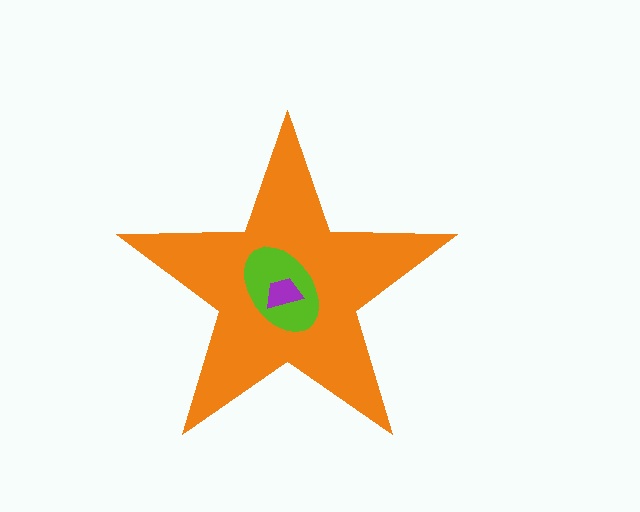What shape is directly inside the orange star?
The lime ellipse.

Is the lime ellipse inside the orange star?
Yes.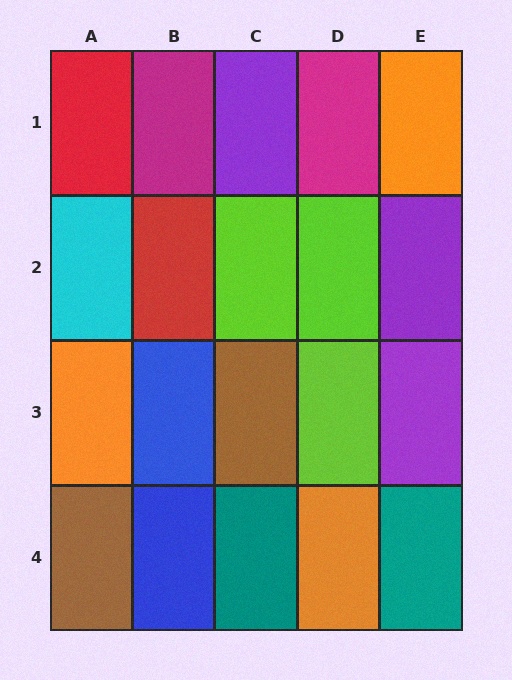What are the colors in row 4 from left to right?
Brown, blue, teal, orange, teal.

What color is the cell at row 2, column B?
Red.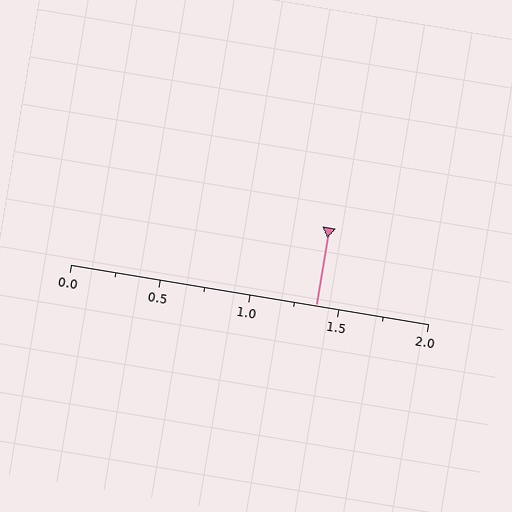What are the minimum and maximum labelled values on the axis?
The axis runs from 0.0 to 2.0.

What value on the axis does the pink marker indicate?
The marker indicates approximately 1.38.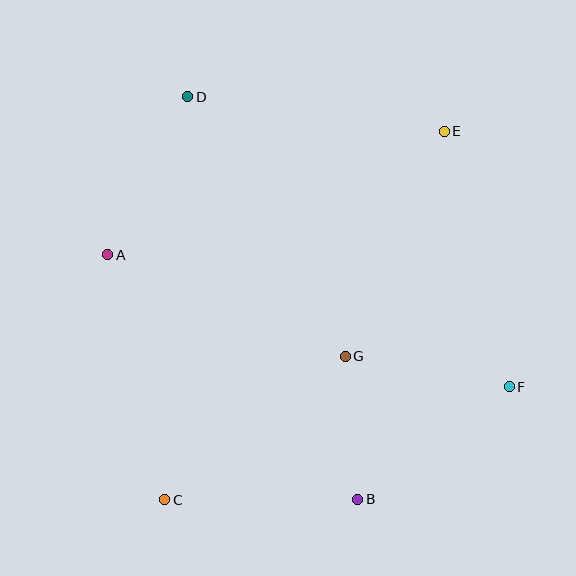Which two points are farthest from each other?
Points C and E are farthest from each other.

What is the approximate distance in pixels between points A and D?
The distance between A and D is approximately 177 pixels.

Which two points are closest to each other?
Points B and G are closest to each other.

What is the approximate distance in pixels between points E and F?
The distance between E and F is approximately 263 pixels.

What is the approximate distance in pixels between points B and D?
The distance between B and D is approximately 437 pixels.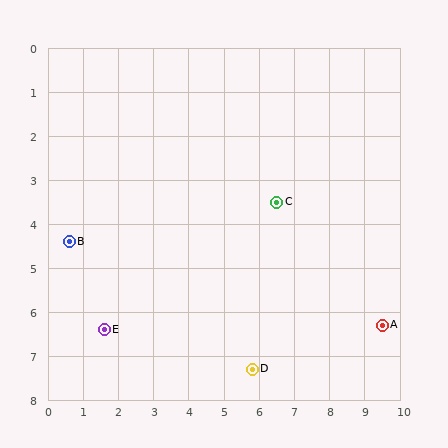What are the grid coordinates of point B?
Point B is at approximately (0.6, 4.4).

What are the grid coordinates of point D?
Point D is at approximately (5.8, 7.3).